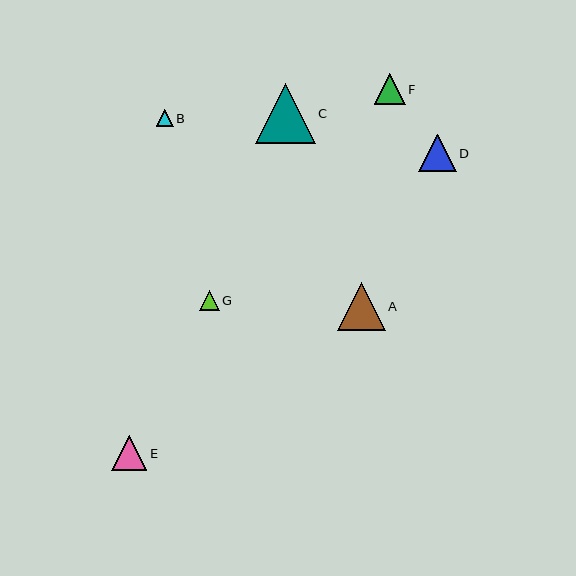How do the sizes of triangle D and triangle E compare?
Triangle D and triangle E are approximately the same size.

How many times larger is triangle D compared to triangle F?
Triangle D is approximately 1.2 times the size of triangle F.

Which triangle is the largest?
Triangle C is the largest with a size of approximately 60 pixels.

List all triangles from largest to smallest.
From largest to smallest: C, A, D, E, F, G, B.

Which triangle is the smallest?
Triangle B is the smallest with a size of approximately 17 pixels.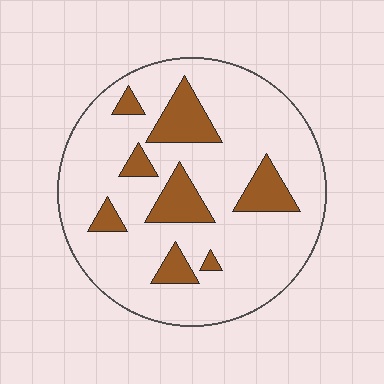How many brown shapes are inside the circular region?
8.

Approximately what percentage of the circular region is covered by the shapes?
Approximately 20%.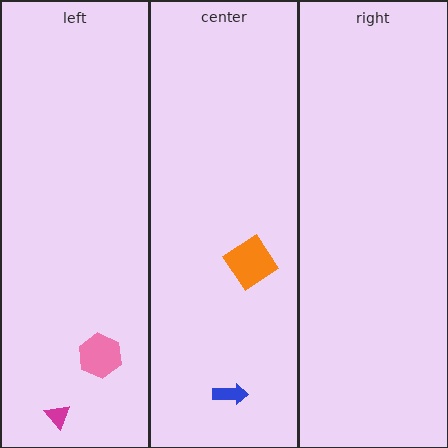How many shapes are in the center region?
2.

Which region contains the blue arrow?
The center region.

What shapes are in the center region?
The blue arrow, the orange diamond.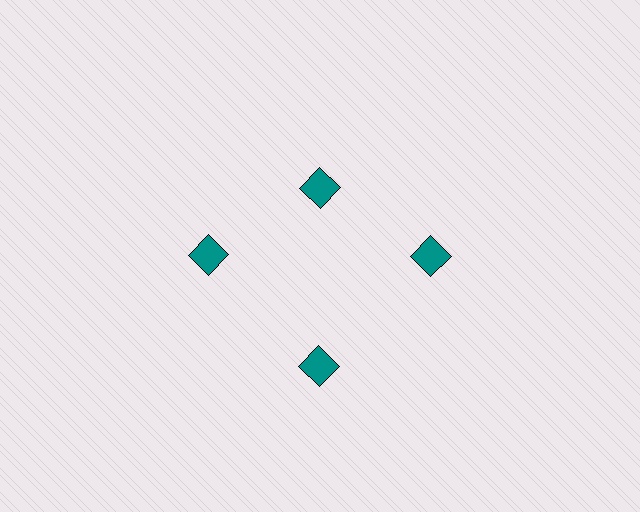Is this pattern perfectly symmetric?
No. The 4 teal diamonds are arranged in a ring, but one element near the 12 o'clock position is pulled inward toward the center, breaking the 4-fold rotational symmetry.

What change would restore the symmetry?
The symmetry would be restored by moving it outward, back onto the ring so that all 4 diamonds sit at equal angles and equal distance from the center.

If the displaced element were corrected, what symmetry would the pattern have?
It would have 4-fold rotational symmetry — the pattern would map onto itself every 90 degrees.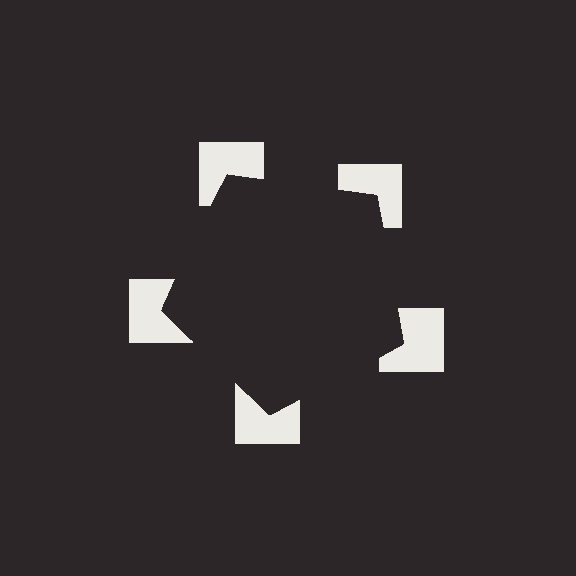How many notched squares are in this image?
There are 5 — one at each vertex of the illusory pentagon.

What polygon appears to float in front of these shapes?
An illusory pentagon — its edges are inferred from the aligned wedge cuts in the notched squares, not physically drawn.